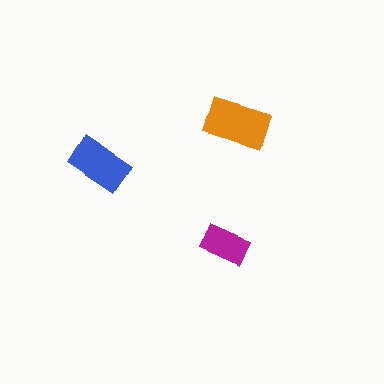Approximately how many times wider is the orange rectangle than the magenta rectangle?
About 1.5 times wider.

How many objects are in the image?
There are 3 objects in the image.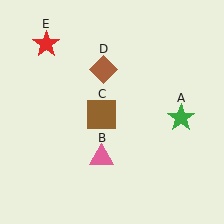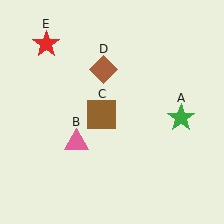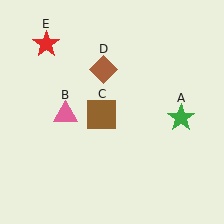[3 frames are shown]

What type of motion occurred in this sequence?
The pink triangle (object B) rotated clockwise around the center of the scene.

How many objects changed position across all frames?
1 object changed position: pink triangle (object B).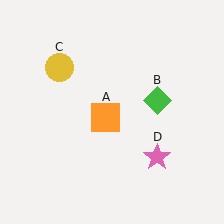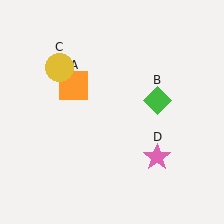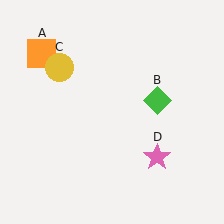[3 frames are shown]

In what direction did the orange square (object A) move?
The orange square (object A) moved up and to the left.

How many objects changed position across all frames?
1 object changed position: orange square (object A).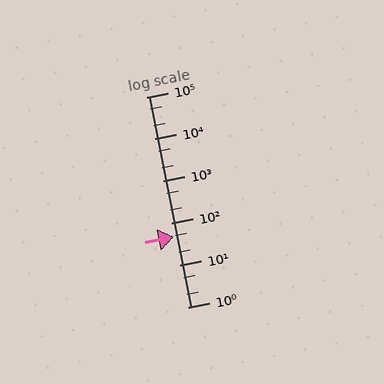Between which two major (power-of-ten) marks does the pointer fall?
The pointer is between 10 and 100.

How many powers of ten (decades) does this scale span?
The scale spans 5 decades, from 1 to 100000.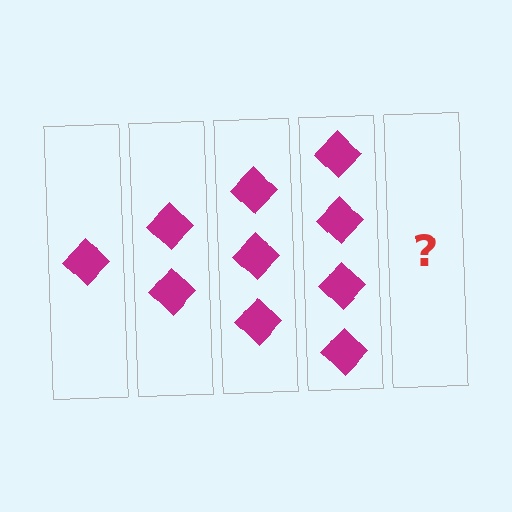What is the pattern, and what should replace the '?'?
The pattern is that each step adds one more diamond. The '?' should be 5 diamonds.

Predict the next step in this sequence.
The next step is 5 diamonds.